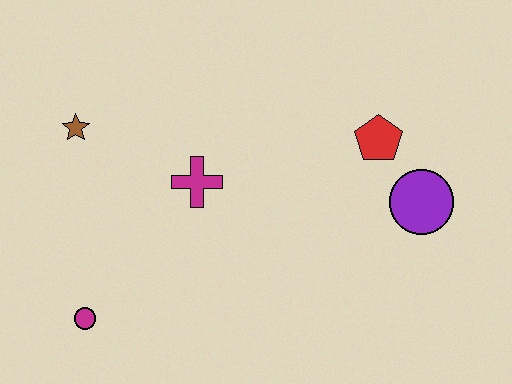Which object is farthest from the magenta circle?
The purple circle is farthest from the magenta circle.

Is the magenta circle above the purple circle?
No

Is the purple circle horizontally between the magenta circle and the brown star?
No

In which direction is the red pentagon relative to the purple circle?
The red pentagon is above the purple circle.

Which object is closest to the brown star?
The magenta cross is closest to the brown star.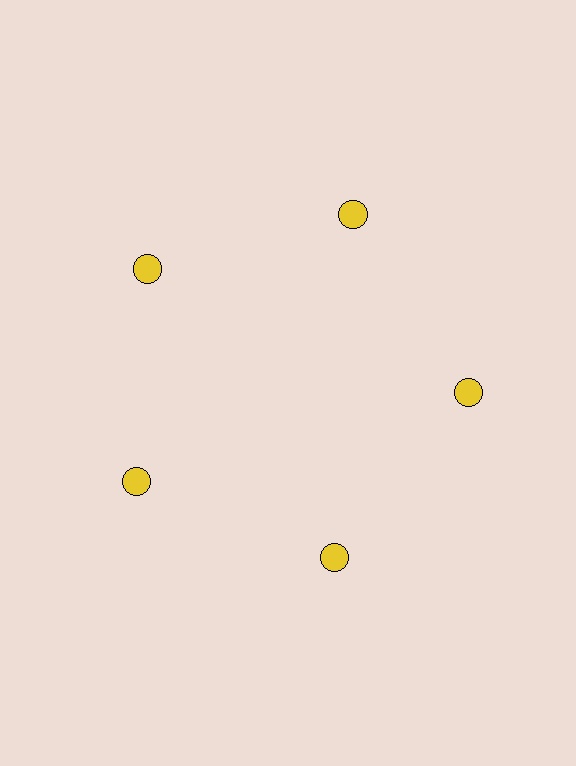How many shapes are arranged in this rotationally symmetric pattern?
There are 5 shapes, arranged in 5 groups of 1.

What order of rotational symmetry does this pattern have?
This pattern has 5-fold rotational symmetry.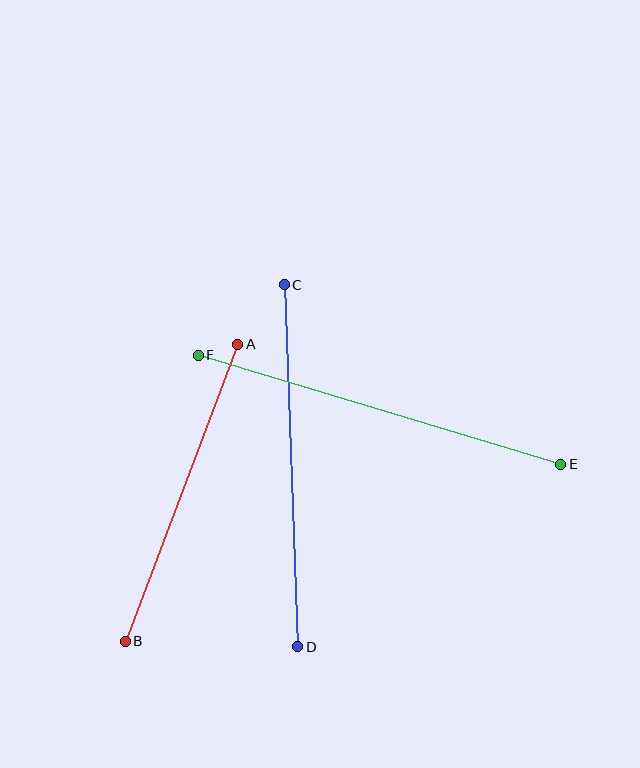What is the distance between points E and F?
The distance is approximately 379 pixels.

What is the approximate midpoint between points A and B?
The midpoint is at approximately (181, 493) pixels.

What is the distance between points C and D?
The distance is approximately 362 pixels.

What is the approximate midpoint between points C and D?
The midpoint is at approximately (291, 466) pixels.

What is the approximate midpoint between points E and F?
The midpoint is at approximately (380, 410) pixels.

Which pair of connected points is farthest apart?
Points E and F are farthest apart.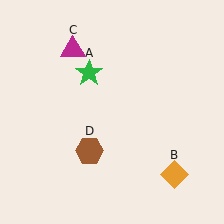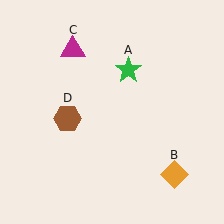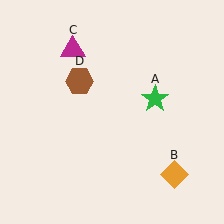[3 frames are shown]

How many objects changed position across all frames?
2 objects changed position: green star (object A), brown hexagon (object D).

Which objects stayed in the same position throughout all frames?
Orange diamond (object B) and magenta triangle (object C) remained stationary.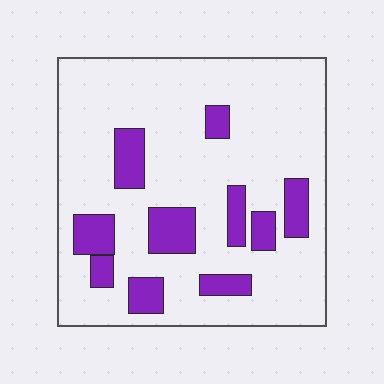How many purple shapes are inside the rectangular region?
10.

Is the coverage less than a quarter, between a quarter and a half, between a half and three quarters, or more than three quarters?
Less than a quarter.